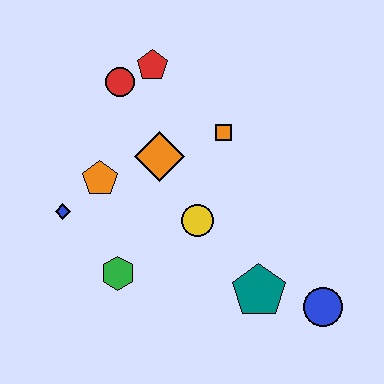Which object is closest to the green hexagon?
The blue diamond is closest to the green hexagon.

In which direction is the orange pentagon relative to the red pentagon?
The orange pentagon is below the red pentagon.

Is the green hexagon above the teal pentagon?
Yes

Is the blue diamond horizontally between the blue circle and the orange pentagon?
No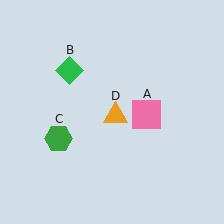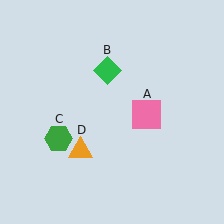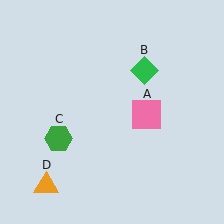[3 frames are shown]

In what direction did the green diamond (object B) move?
The green diamond (object B) moved right.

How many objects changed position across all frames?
2 objects changed position: green diamond (object B), orange triangle (object D).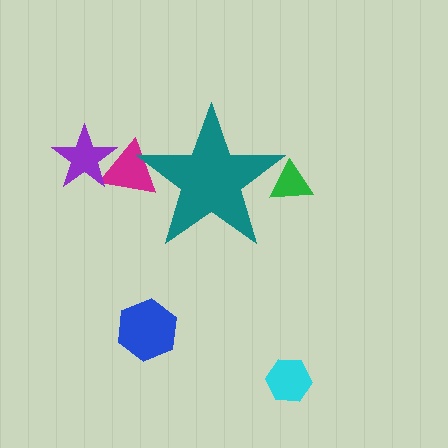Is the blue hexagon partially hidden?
No, the blue hexagon is fully visible.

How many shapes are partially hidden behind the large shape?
2 shapes are partially hidden.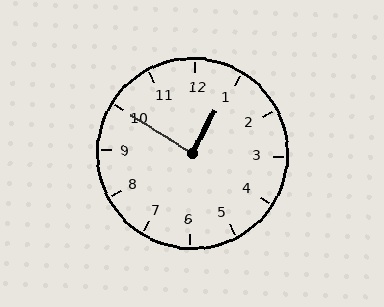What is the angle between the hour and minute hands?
Approximately 85 degrees.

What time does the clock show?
12:50.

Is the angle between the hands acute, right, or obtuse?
It is right.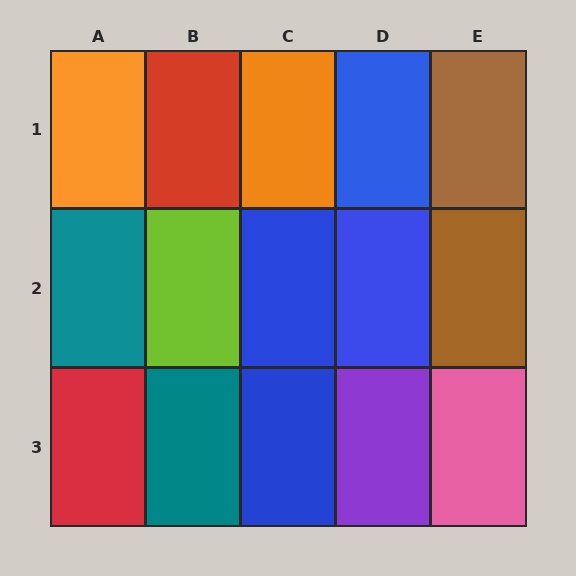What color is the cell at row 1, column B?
Red.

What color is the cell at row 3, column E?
Pink.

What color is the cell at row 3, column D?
Purple.